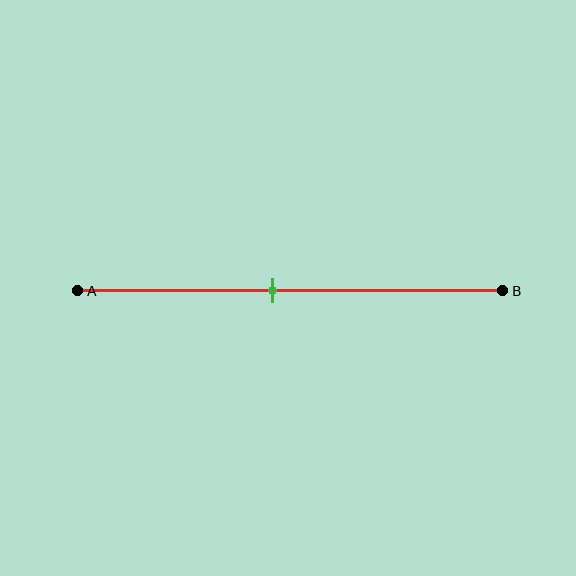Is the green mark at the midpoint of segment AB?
No, the mark is at about 45% from A, not at the 50% midpoint.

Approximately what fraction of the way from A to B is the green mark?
The green mark is approximately 45% of the way from A to B.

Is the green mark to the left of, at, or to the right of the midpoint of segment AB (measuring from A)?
The green mark is to the left of the midpoint of segment AB.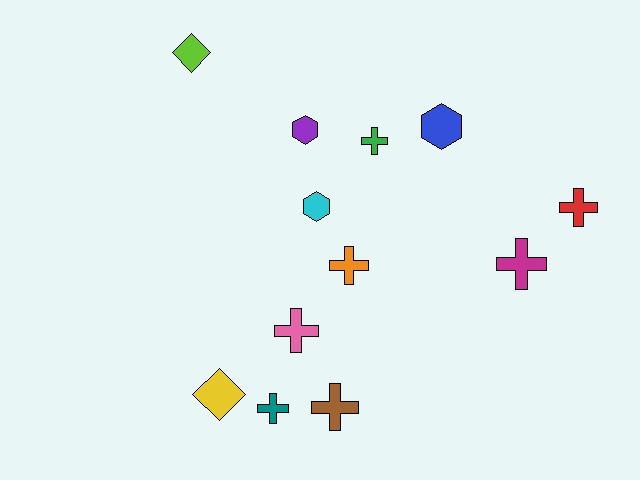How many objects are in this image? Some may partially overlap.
There are 12 objects.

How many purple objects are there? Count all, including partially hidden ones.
There is 1 purple object.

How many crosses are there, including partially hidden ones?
There are 7 crosses.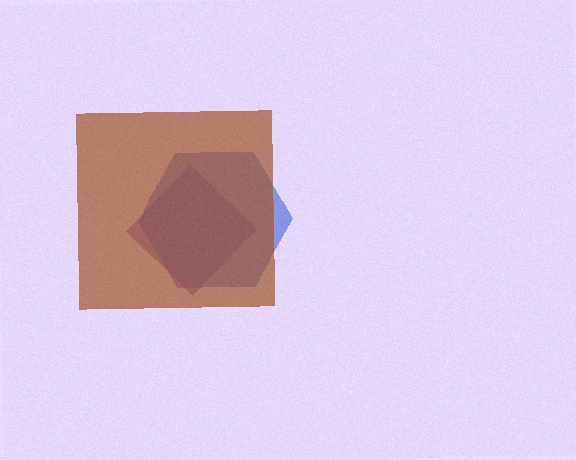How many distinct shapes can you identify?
There are 3 distinct shapes: a purple diamond, a blue hexagon, a brown square.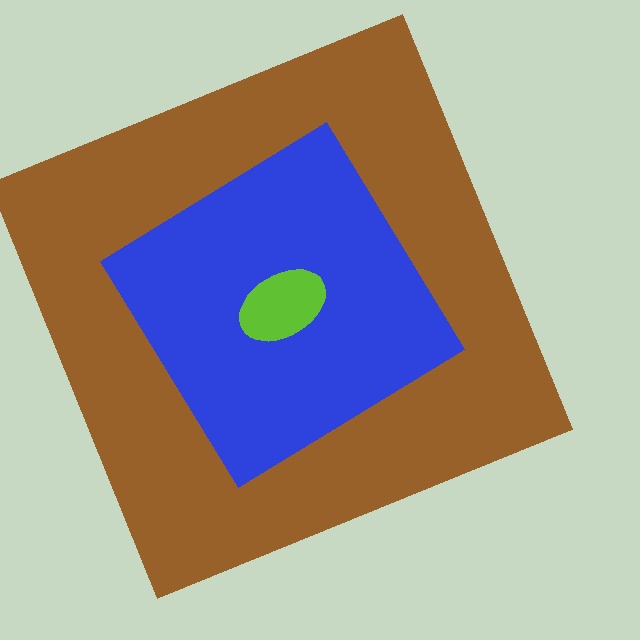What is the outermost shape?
The brown square.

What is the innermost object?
The lime ellipse.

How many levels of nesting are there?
3.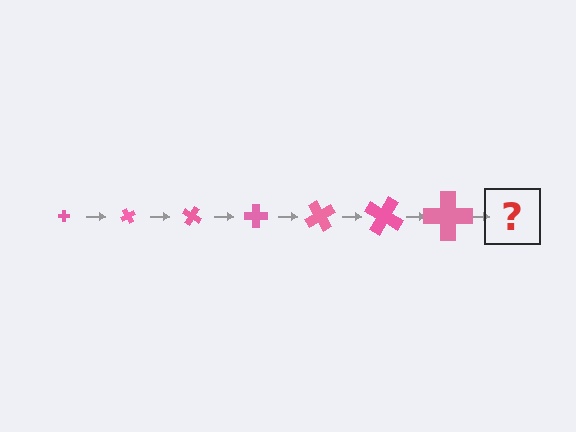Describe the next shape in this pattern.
It should be a cross, larger than the previous one and rotated 420 degrees from the start.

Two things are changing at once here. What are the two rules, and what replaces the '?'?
The two rules are that the cross grows larger each step and it rotates 60 degrees each step. The '?' should be a cross, larger than the previous one and rotated 420 degrees from the start.